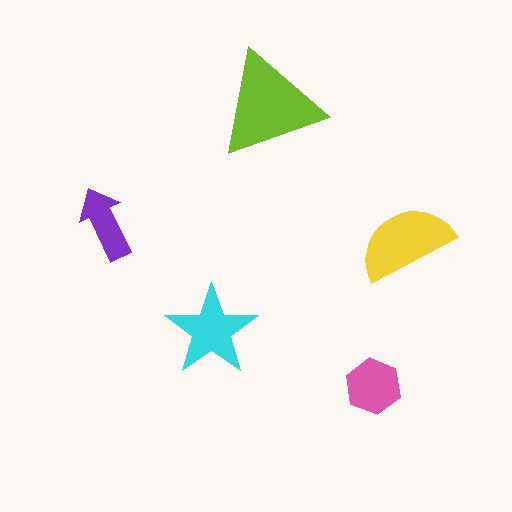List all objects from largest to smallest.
The lime triangle, the yellow semicircle, the cyan star, the pink hexagon, the purple arrow.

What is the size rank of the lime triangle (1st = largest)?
1st.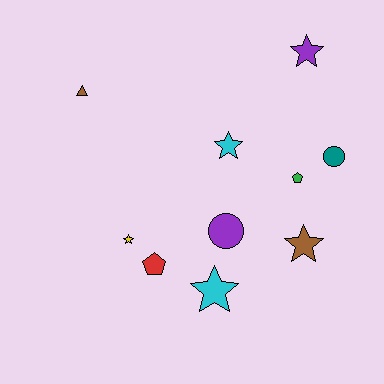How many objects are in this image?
There are 10 objects.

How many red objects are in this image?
There is 1 red object.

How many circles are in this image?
There are 2 circles.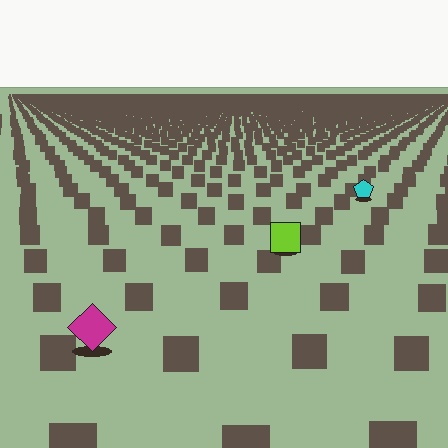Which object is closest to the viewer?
The magenta diamond is closest. The texture marks near it are larger and more spread out.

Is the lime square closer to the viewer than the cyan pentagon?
Yes. The lime square is closer — you can tell from the texture gradient: the ground texture is coarser near it.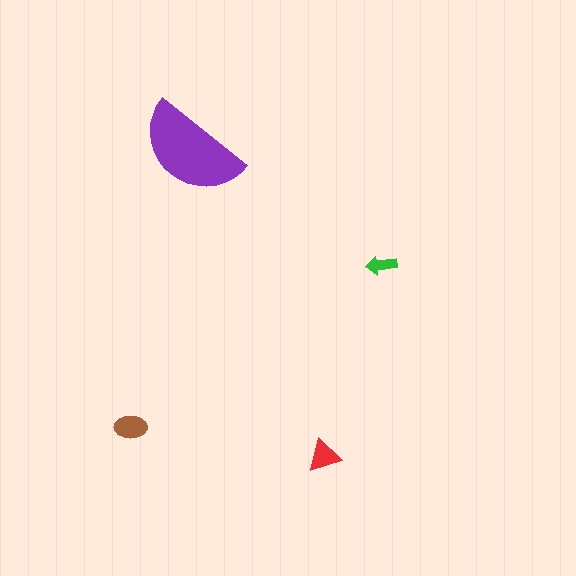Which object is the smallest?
The green arrow.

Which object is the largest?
The purple semicircle.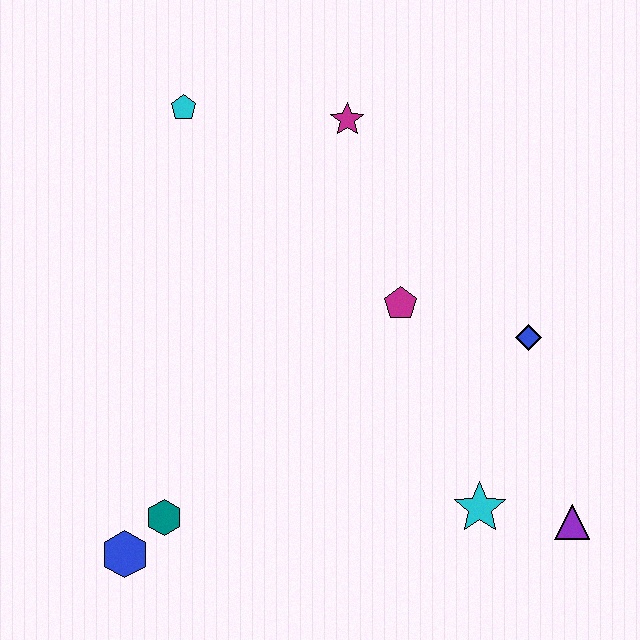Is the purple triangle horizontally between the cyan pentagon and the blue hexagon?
No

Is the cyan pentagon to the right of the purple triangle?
No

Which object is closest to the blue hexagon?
The teal hexagon is closest to the blue hexagon.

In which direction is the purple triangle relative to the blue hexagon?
The purple triangle is to the right of the blue hexagon.